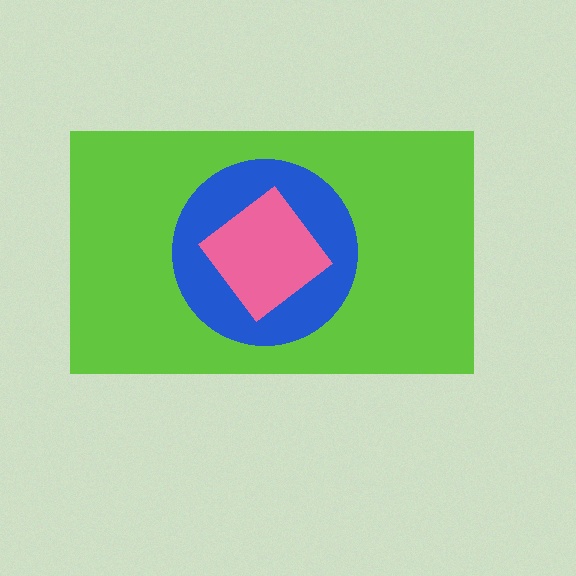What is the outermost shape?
The lime rectangle.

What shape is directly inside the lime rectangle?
The blue circle.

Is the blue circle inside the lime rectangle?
Yes.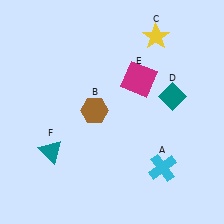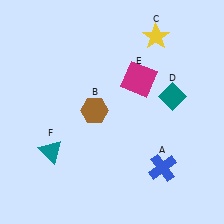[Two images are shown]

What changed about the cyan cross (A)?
In Image 1, A is cyan. In Image 2, it changed to blue.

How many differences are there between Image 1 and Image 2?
There is 1 difference between the two images.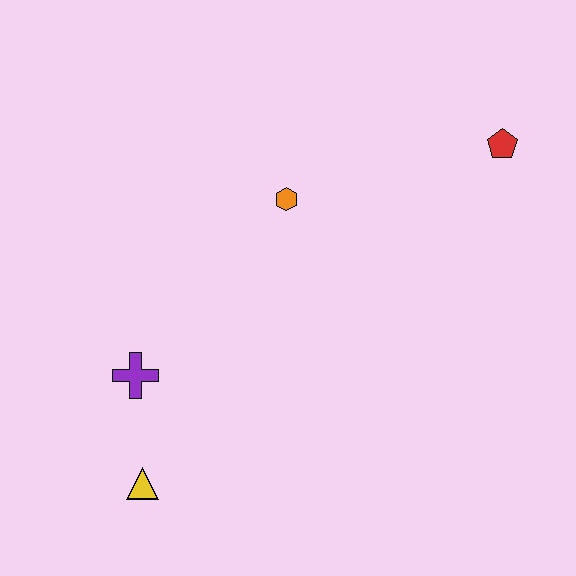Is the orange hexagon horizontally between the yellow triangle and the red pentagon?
Yes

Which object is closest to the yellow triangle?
The purple cross is closest to the yellow triangle.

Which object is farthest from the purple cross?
The red pentagon is farthest from the purple cross.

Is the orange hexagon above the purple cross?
Yes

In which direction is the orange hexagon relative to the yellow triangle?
The orange hexagon is above the yellow triangle.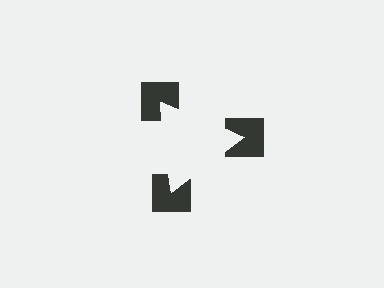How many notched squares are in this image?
There are 3 — one at each vertex of the illusory triangle.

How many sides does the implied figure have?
3 sides.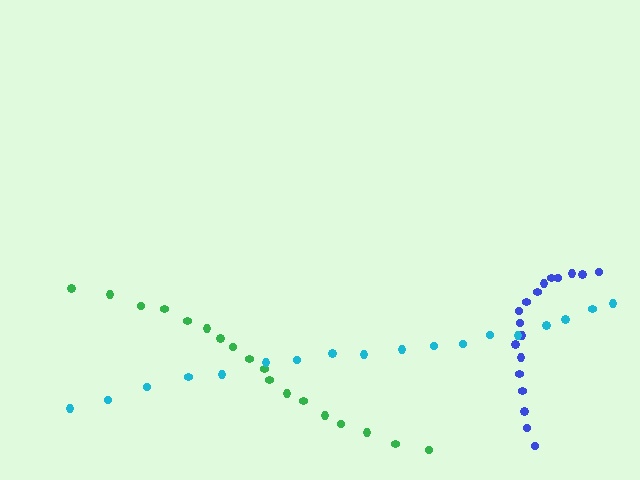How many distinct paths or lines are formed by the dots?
There are 3 distinct paths.